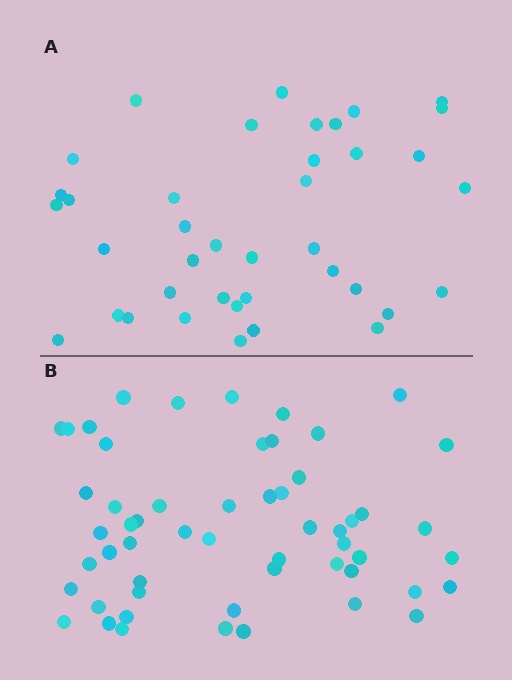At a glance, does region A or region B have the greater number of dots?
Region B (the bottom region) has more dots.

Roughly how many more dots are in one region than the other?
Region B has approximately 15 more dots than region A.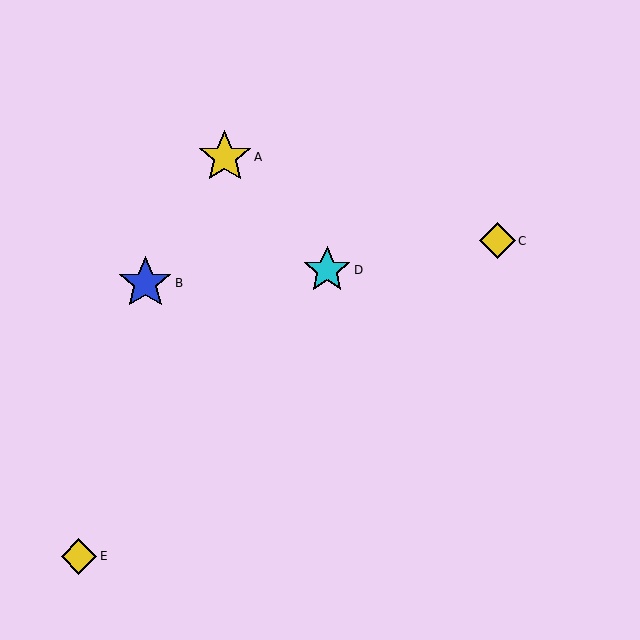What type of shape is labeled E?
Shape E is a yellow diamond.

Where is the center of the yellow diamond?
The center of the yellow diamond is at (79, 556).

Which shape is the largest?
The blue star (labeled B) is the largest.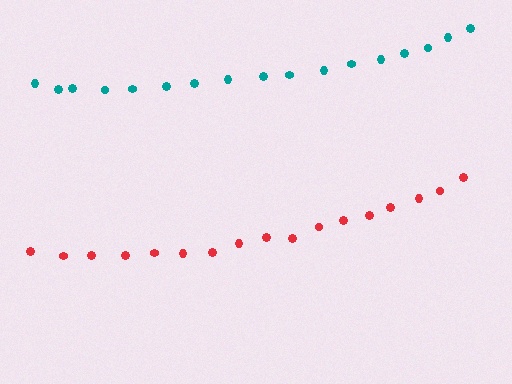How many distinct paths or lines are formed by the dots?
There are 2 distinct paths.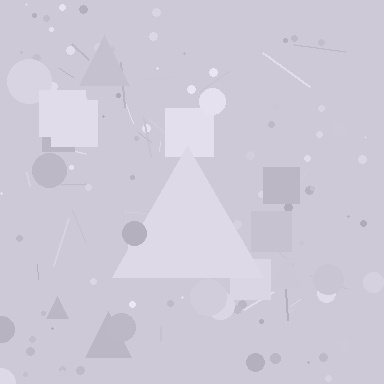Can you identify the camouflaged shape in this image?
The camouflaged shape is a triangle.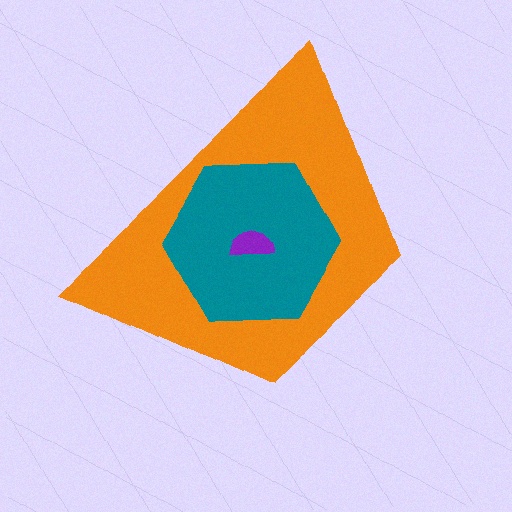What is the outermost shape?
The orange trapezoid.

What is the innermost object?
The purple semicircle.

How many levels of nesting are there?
3.